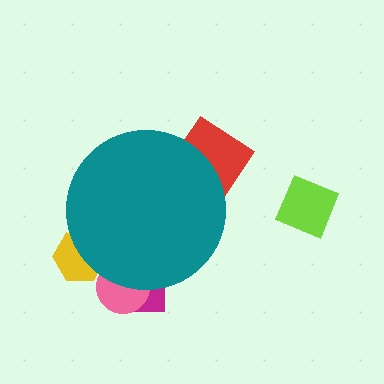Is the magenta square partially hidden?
Yes, the magenta square is partially hidden behind the teal circle.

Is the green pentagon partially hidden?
Yes, the green pentagon is partially hidden behind the teal circle.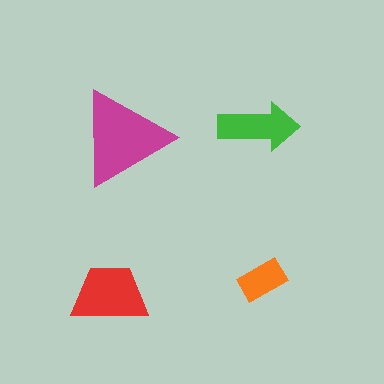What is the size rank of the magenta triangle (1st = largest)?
1st.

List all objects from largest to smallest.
The magenta triangle, the red trapezoid, the green arrow, the orange rectangle.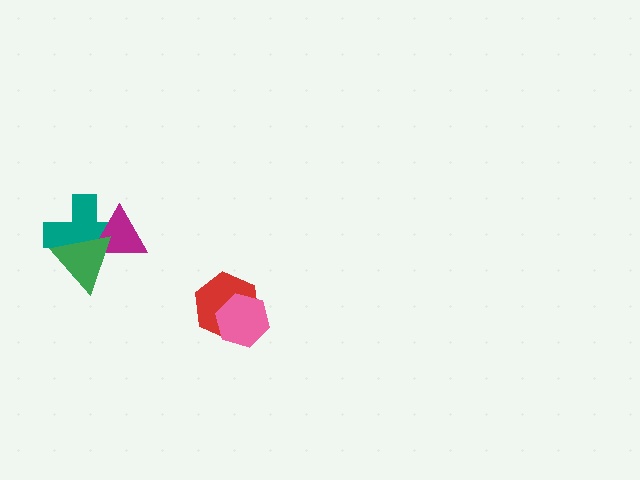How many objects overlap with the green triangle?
2 objects overlap with the green triangle.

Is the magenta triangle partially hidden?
Yes, it is partially covered by another shape.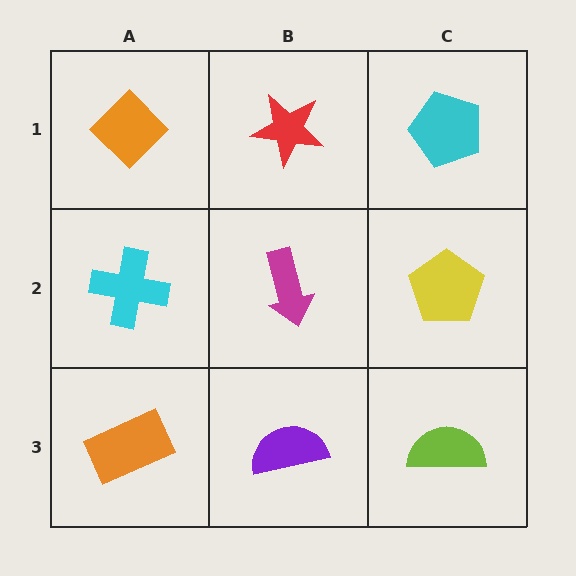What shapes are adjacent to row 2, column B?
A red star (row 1, column B), a purple semicircle (row 3, column B), a cyan cross (row 2, column A), a yellow pentagon (row 2, column C).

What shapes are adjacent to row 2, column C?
A cyan pentagon (row 1, column C), a lime semicircle (row 3, column C), a magenta arrow (row 2, column B).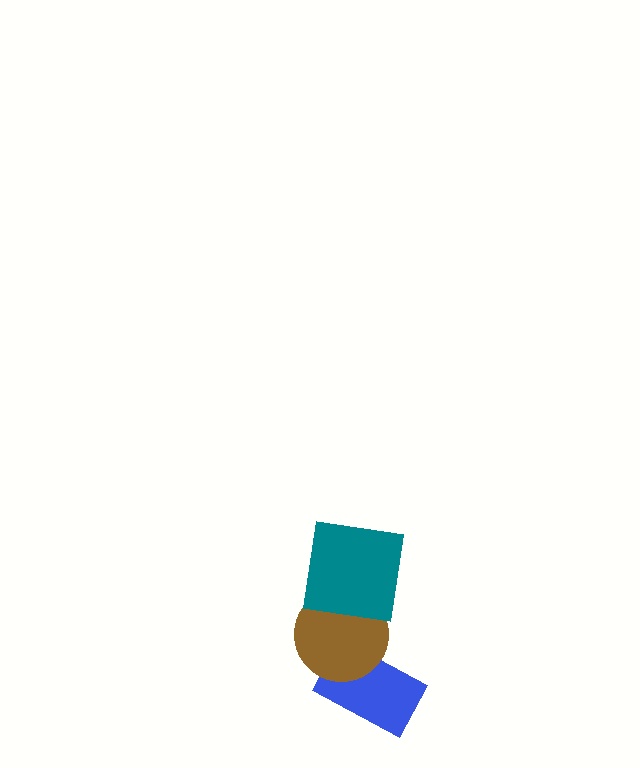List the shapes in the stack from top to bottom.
From top to bottom: the teal square, the brown circle, the blue rectangle.